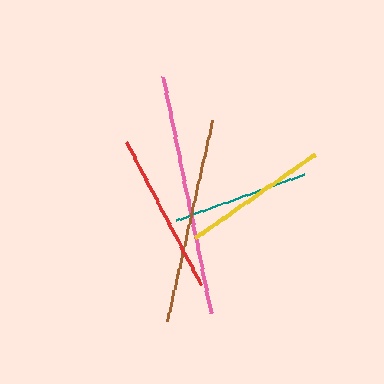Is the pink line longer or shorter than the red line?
The pink line is longer than the red line.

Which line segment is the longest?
The pink line is the longest at approximately 241 pixels.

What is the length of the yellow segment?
The yellow segment is approximately 146 pixels long.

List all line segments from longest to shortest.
From longest to shortest: pink, brown, red, yellow, teal.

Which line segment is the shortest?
The teal line is the shortest at approximately 136 pixels.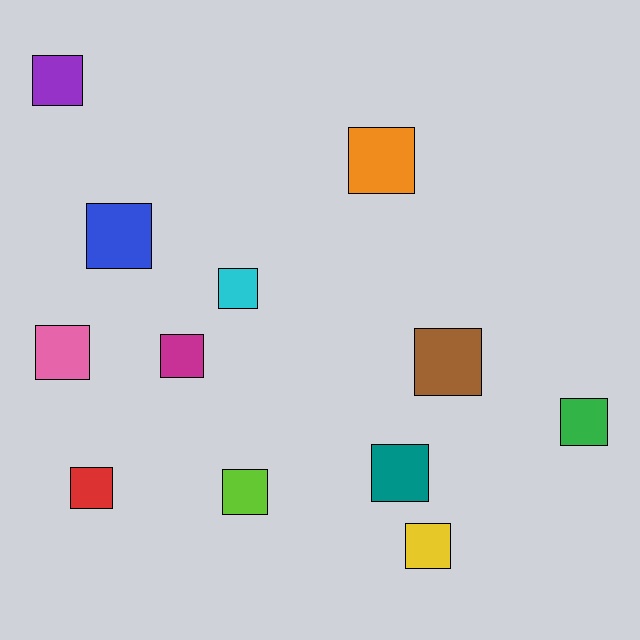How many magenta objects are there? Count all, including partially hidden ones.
There is 1 magenta object.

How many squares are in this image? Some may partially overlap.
There are 12 squares.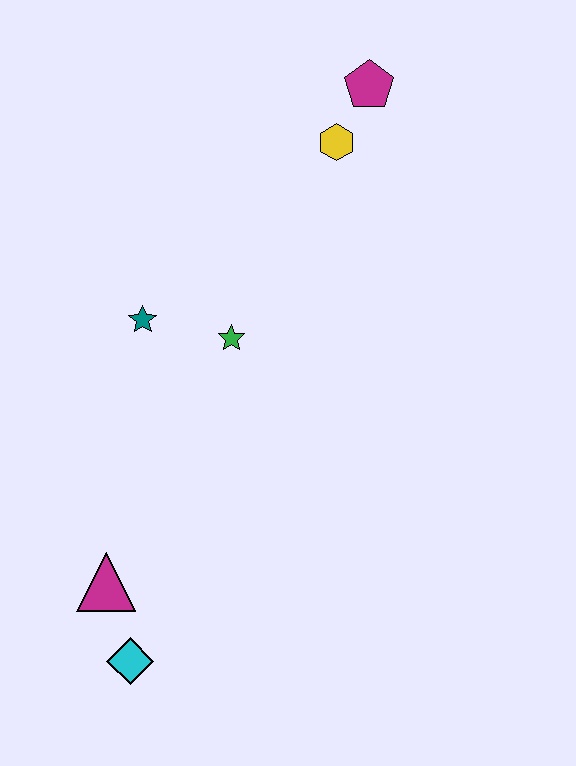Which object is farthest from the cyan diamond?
The magenta pentagon is farthest from the cyan diamond.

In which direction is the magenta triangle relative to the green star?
The magenta triangle is below the green star.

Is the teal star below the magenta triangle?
No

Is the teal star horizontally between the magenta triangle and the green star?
Yes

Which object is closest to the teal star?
The green star is closest to the teal star.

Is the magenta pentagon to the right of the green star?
Yes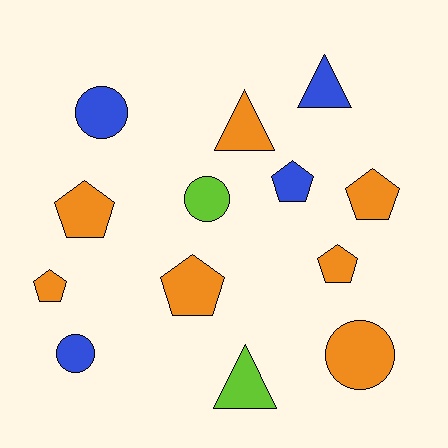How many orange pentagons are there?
There are 5 orange pentagons.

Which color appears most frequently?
Orange, with 7 objects.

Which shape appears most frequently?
Pentagon, with 6 objects.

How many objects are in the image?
There are 13 objects.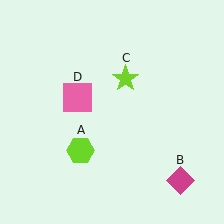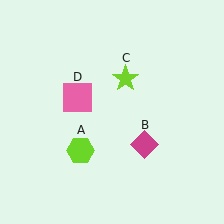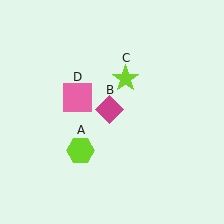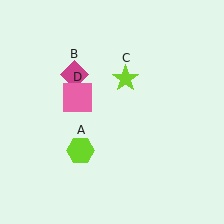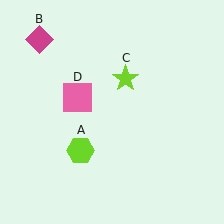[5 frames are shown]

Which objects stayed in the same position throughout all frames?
Lime hexagon (object A) and lime star (object C) and pink square (object D) remained stationary.